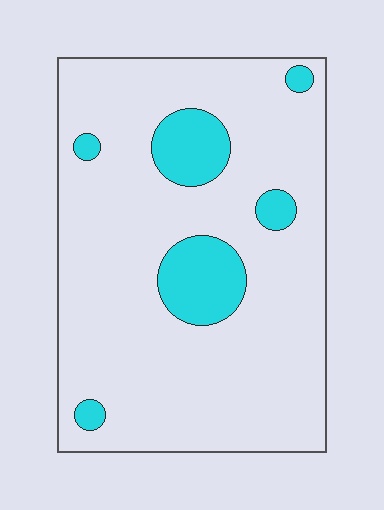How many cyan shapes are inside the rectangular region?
6.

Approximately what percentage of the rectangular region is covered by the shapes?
Approximately 15%.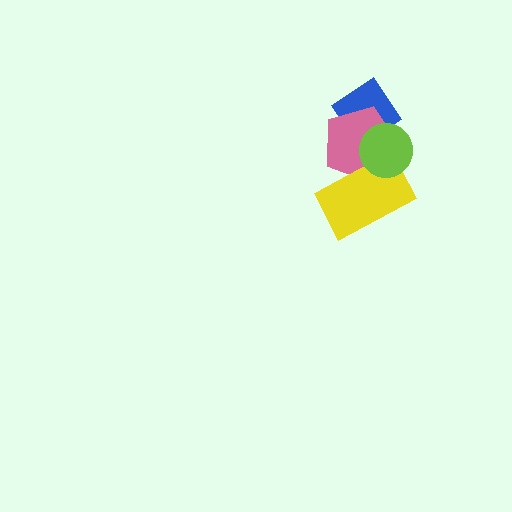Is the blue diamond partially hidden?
Yes, it is partially covered by another shape.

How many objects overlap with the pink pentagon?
3 objects overlap with the pink pentagon.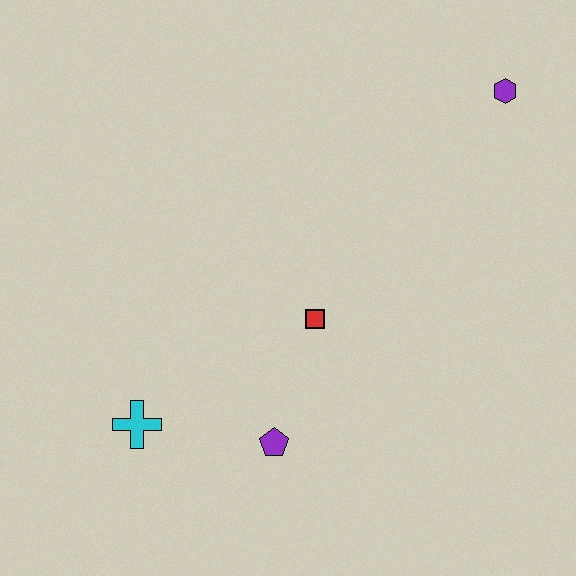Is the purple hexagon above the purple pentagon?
Yes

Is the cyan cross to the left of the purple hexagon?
Yes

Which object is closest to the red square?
The purple pentagon is closest to the red square.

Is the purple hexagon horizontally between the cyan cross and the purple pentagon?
No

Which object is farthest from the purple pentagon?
The purple hexagon is farthest from the purple pentagon.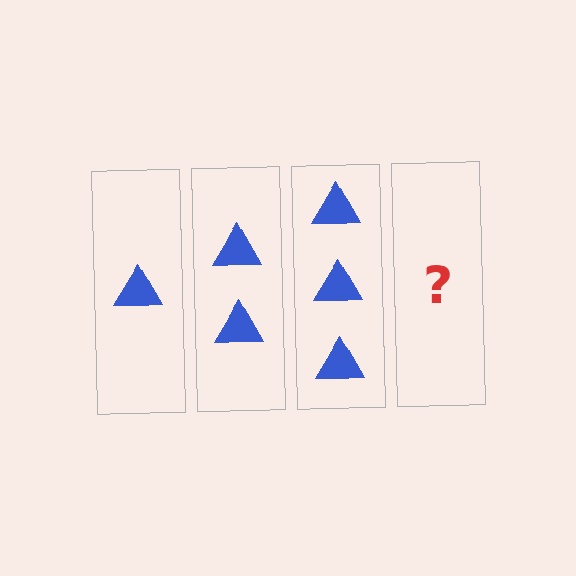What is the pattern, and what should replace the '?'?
The pattern is that each step adds one more triangle. The '?' should be 4 triangles.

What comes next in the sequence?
The next element should be 4 triangles.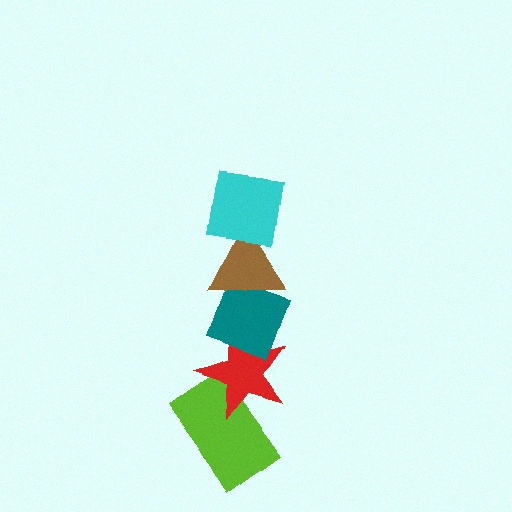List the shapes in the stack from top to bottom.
From top to bottom: the cyan square, the brown triangle, the teal diamond, the red star, the lime rectangle.